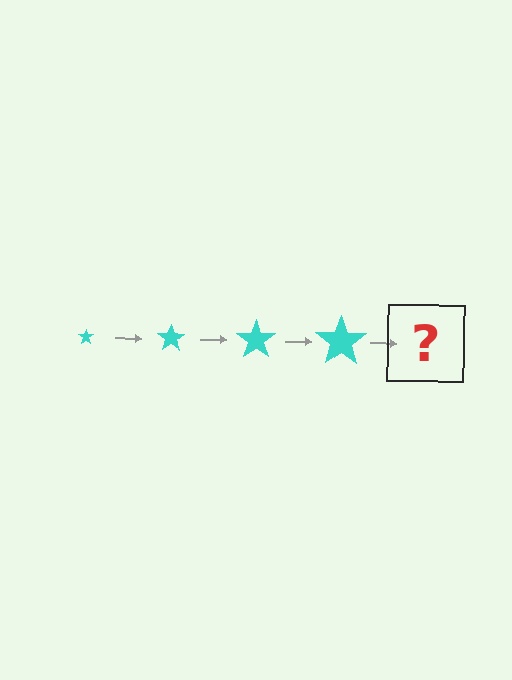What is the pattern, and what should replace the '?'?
The pattern is that the star gets progressively larger each step. The '?' should be a cyan star, larger than the previous one.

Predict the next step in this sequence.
The next step is a cyan star, larger than the previous one.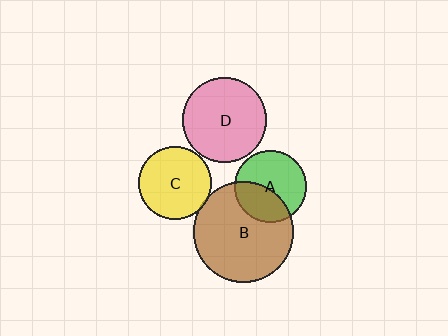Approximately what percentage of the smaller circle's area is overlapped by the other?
Approximately 40%.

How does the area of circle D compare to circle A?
Approximately 1.4 times.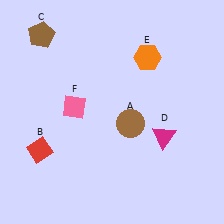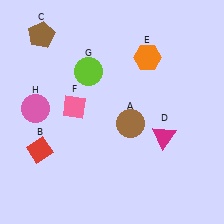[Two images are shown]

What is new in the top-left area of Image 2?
A lime circle (G) was added in the top-left area of Image 2.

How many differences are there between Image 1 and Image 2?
There are 2 differences between the two images.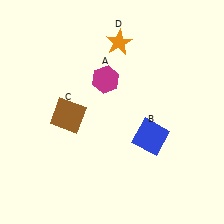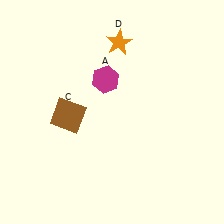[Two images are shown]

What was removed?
The blue square (B) was removed in Image 2.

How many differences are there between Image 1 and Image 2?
There is 1 difference between the two images.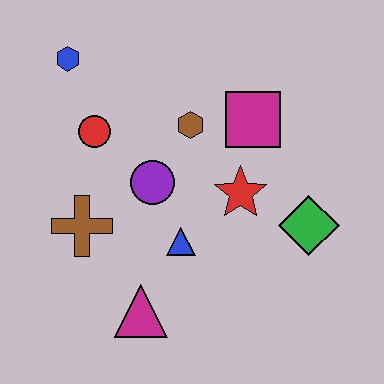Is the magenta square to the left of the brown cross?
No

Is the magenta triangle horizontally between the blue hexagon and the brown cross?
No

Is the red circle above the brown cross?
Yes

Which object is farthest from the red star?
The blue hexagon is farthest from the red star.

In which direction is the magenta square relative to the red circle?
The magenta square is to the right of the red circle.